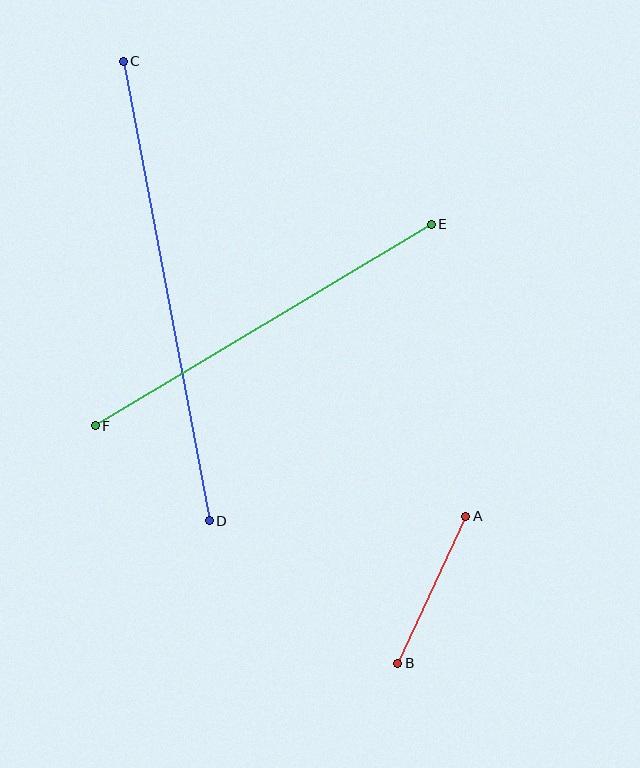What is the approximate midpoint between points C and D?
The midpoint is at approximately (166, 291) pixels.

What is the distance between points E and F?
The distance is approximately 392 pixels.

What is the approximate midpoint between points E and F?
The midpoint is at approximately (263, 325) pixels.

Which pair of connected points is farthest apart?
Points C and D are farthest apart.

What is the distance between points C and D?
The distance is approximately 467 pixels.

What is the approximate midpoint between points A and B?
The midpoint is at approximately (432, 590) pixels.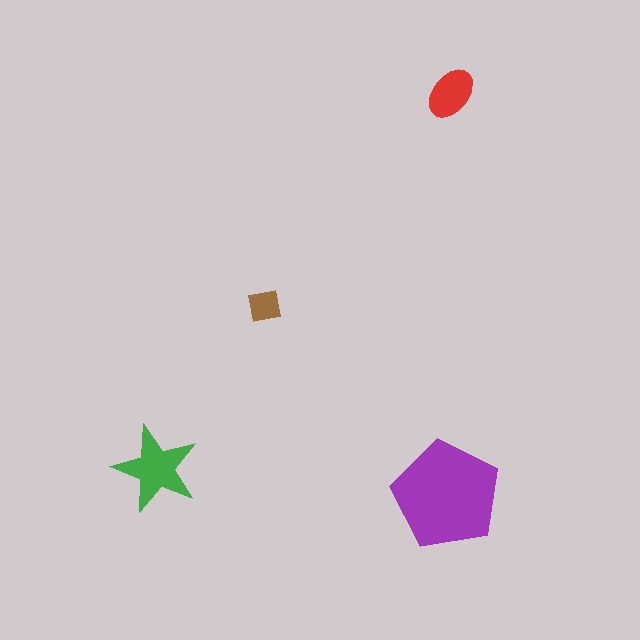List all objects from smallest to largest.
The brown square, the red ellipse, the green star, the purple pentagon.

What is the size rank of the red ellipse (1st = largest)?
3rd.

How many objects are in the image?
There are 4 objects in the image.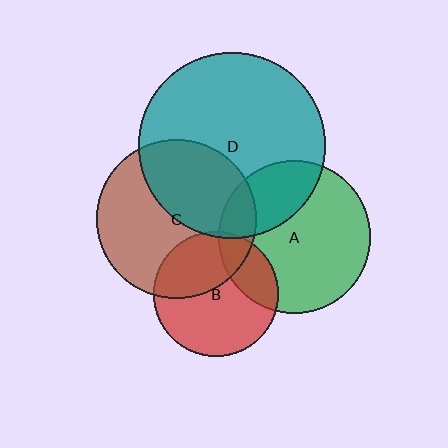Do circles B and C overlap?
Yes.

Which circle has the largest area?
Circle D (teal).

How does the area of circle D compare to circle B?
Approximately 2.2 times.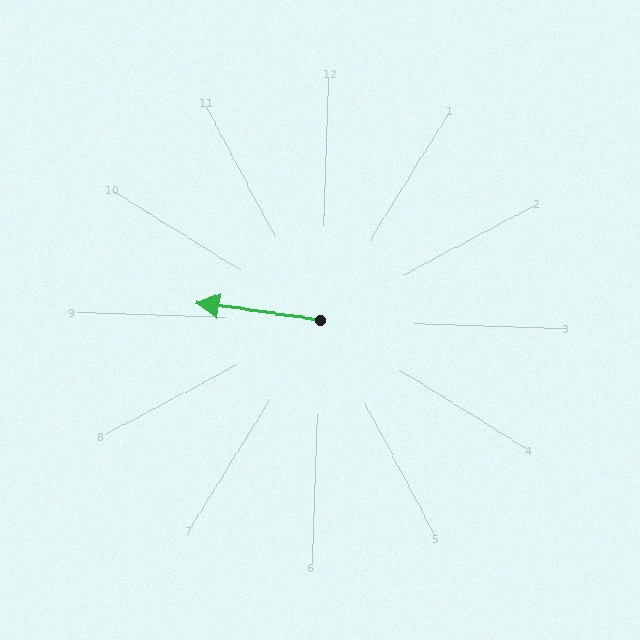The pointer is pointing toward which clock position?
Roughly 9 o'clock.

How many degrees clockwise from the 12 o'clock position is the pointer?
Approximately 276 degrees.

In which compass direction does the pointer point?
West.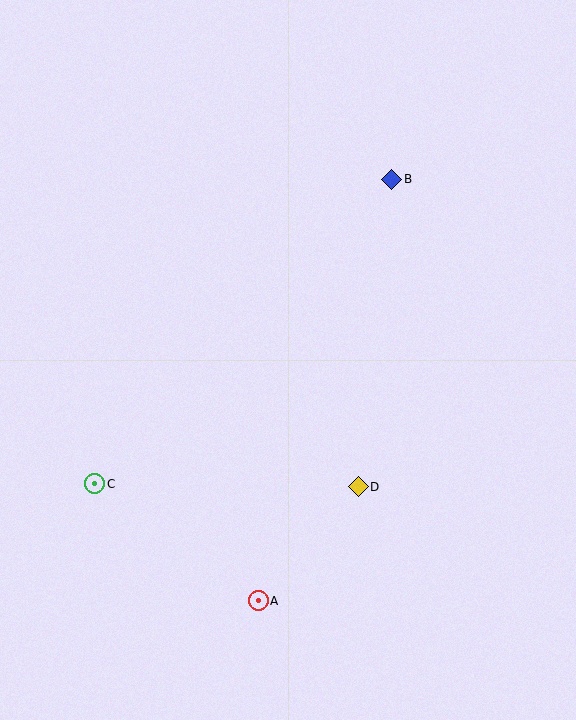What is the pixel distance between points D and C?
The distance between D and C is 263 pixels.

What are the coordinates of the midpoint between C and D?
The midpoint between C and D is at (226, 485).